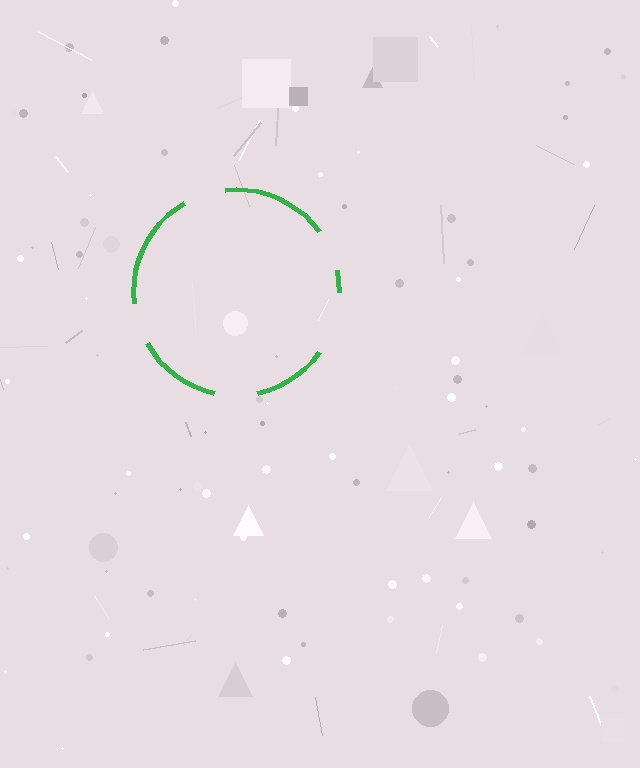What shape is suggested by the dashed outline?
The dashed outline suggests a circle.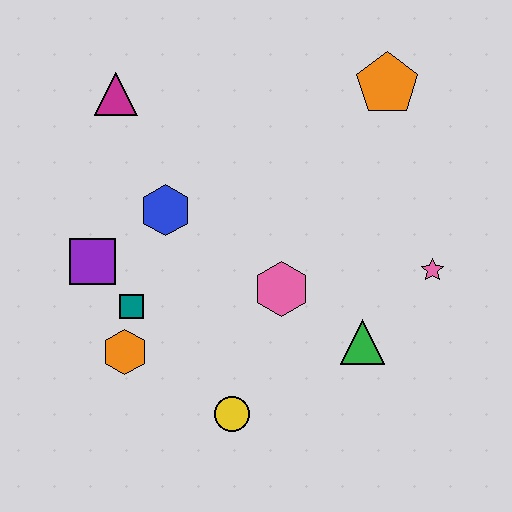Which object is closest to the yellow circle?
The orange hexagon is closest to the yellow circle.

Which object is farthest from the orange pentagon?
The orange hexagon is farthest from the orange pentagon.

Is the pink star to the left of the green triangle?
No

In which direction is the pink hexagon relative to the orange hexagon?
The pink hexagon is to the right of the orange hexagon.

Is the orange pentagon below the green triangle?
No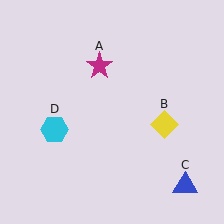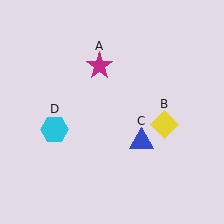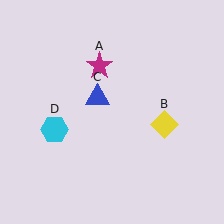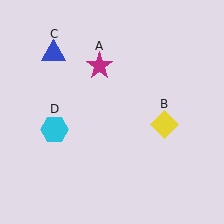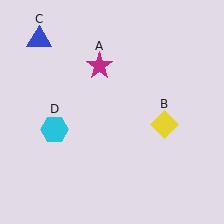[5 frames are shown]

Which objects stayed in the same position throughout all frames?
Magenta star (object A) and yellow diamond (object B) and cyan hexagon (object D) remained stationary.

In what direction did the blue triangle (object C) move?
The blue triangle (object C) moved up and to the left.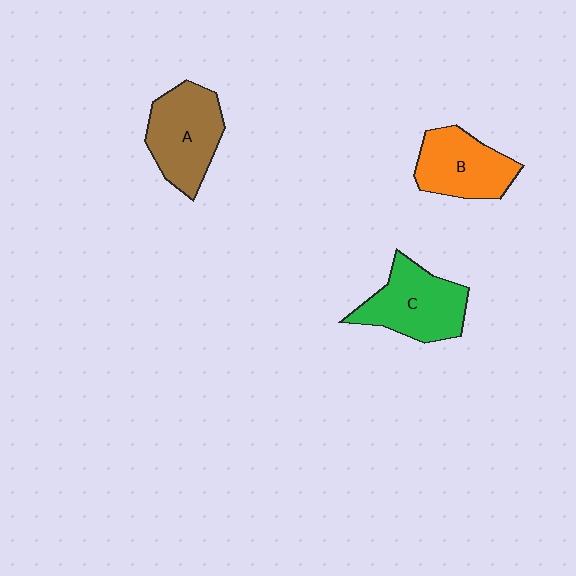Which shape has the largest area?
Shape A (brown).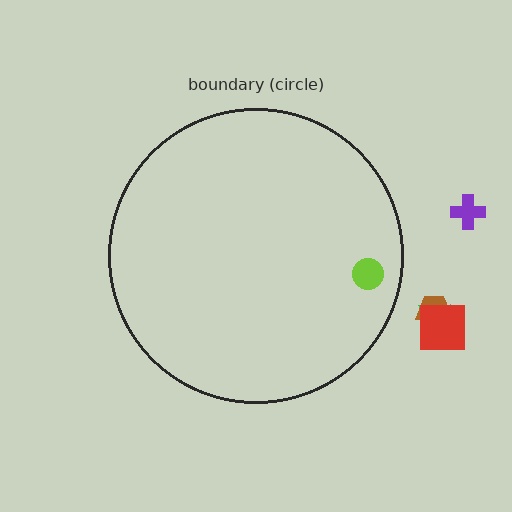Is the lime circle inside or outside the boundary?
Inside.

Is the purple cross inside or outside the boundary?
Outside.